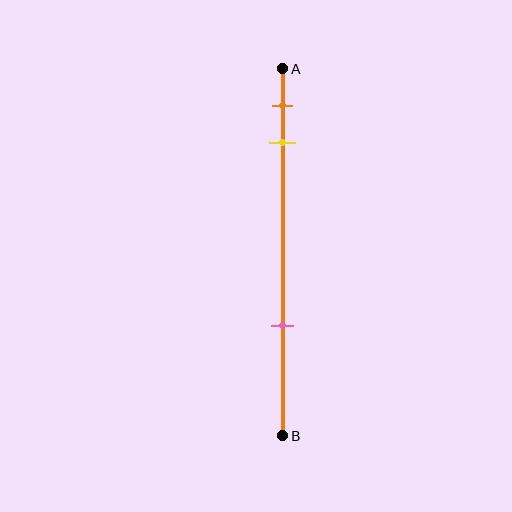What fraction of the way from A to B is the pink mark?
The pink mark is approximately 70% (0.7) of the way from A to B.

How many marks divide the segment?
There are 3 marks dividing the segment.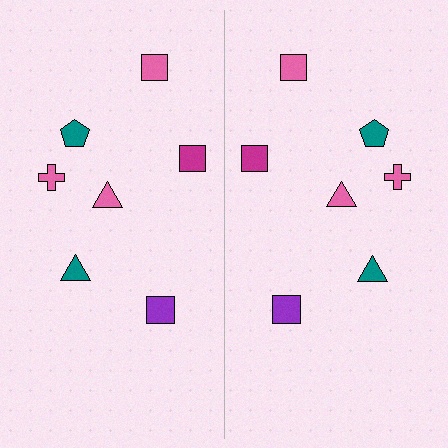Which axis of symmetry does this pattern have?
The pattern has a vertical axis of symmetry running through the center of the image.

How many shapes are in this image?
There are 14 shapes in this image.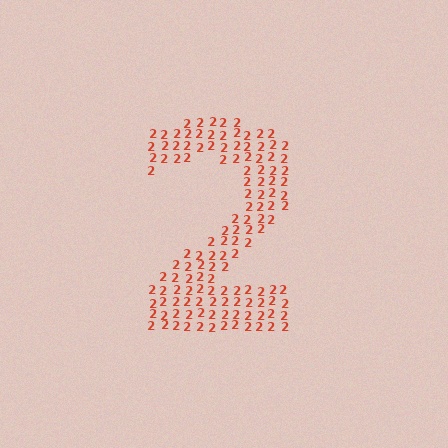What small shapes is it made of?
It is made of small digit 2's.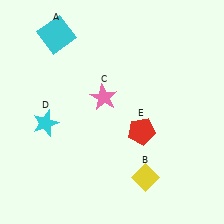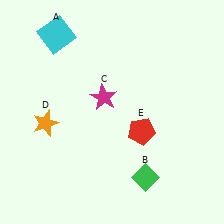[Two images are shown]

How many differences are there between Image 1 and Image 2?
There are 3 differences between the two images.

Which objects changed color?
B changed from yellow to green. C changed from pink to magenta. D changed from cyan to orange.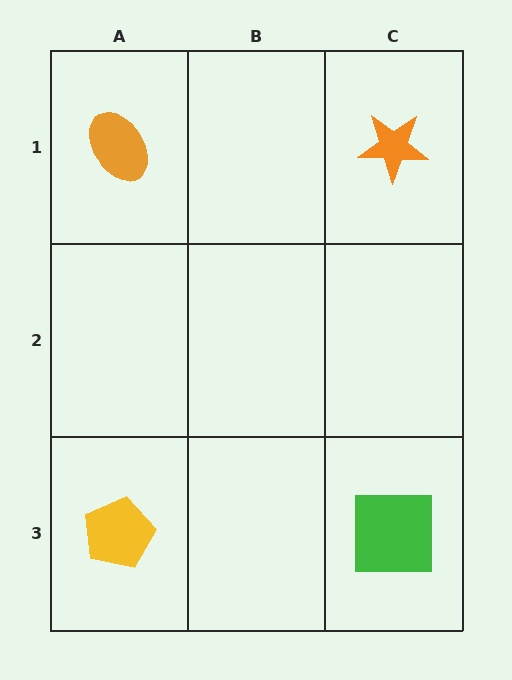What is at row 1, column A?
An orange ellipse.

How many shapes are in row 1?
2 shapes.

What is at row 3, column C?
A green square.